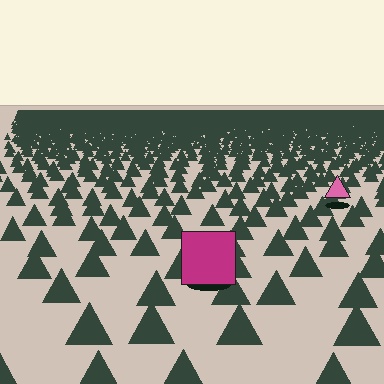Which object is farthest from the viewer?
The pink triangle is farthest from the viewer. It appears smaller and the ground texture around it is denser.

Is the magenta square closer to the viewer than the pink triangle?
Yes. The magenta square is closer — you can tell from the texture gradient: the ground texture is coarser near it.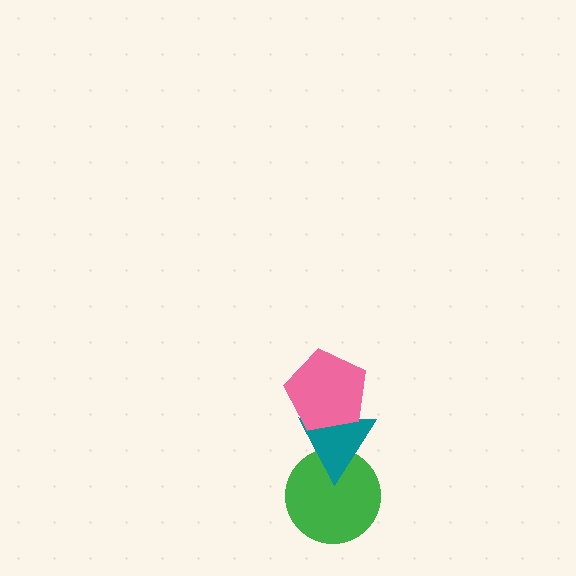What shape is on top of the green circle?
The teal triangle is on top of the green circle.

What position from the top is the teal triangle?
The teal triangle is 2nd from the top.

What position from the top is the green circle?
The green circle is 3rd from the top.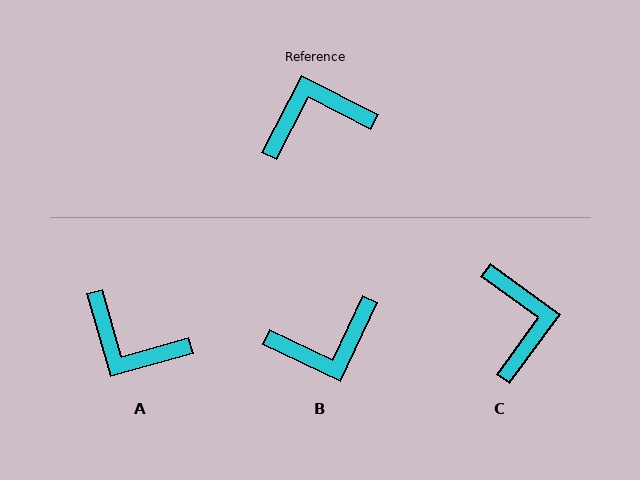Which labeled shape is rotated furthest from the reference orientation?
B, about 178 degrees away.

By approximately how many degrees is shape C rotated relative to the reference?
Approximately 99 degrees clockwise.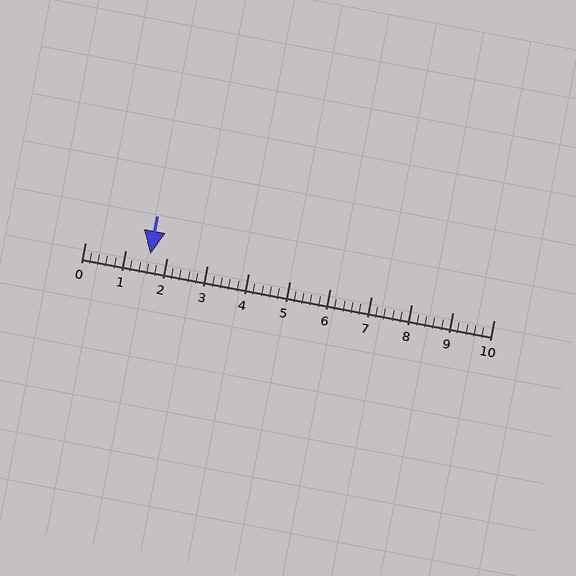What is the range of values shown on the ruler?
The ruler shows values from 0 to 10.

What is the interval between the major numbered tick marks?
The major tick marks are spaced 1 units apart.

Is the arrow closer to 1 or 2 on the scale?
The arrow is closer to 2.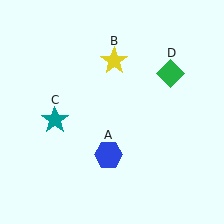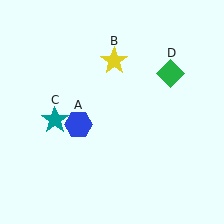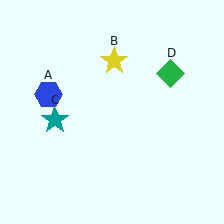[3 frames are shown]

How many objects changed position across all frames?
1 object changed position: blue hexagon (object A).